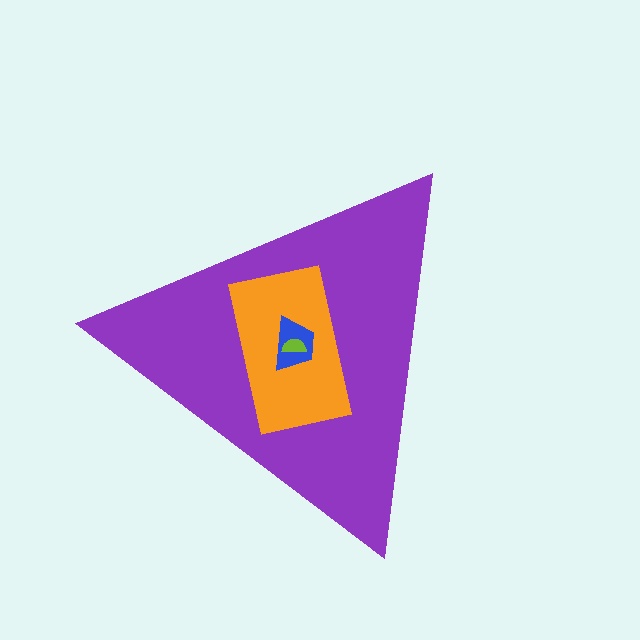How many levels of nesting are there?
4.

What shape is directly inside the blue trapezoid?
The lime semicircle.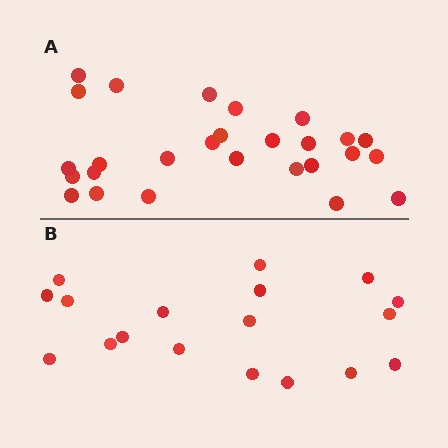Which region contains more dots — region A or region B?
Region A (the top region) has more dots.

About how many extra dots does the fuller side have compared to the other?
Region A has roughly 8 or so more dots than region B.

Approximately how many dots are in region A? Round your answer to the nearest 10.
About 30 dots. (The exact count is 27, which rounds to 30.)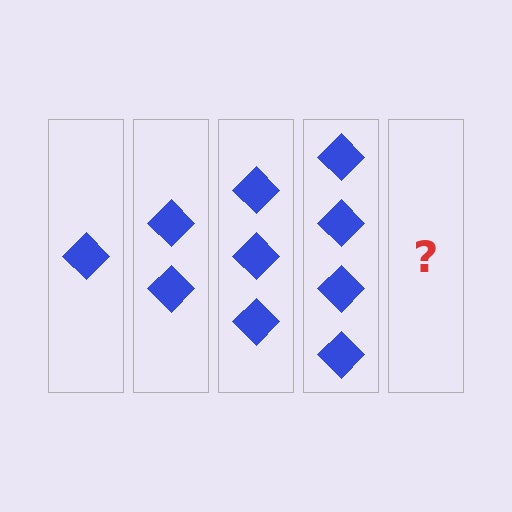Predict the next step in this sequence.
The next step is 5 diamonds.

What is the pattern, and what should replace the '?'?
The pattern is that each step adds one more diamond. The '?' should be 5 diamonds.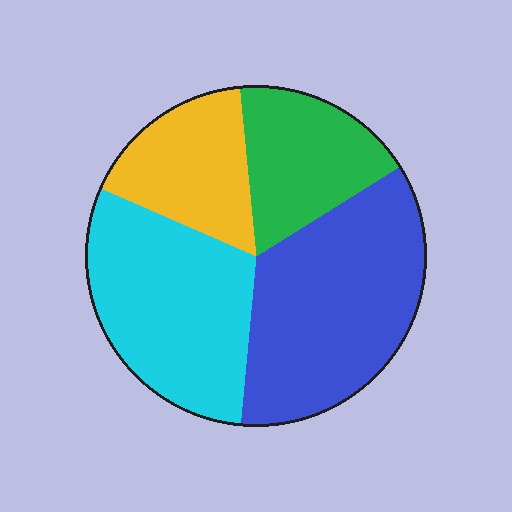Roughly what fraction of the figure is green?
Green covers roughly 20% of the figure.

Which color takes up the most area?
Blue, at roughly 35%.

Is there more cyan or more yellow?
Cyan.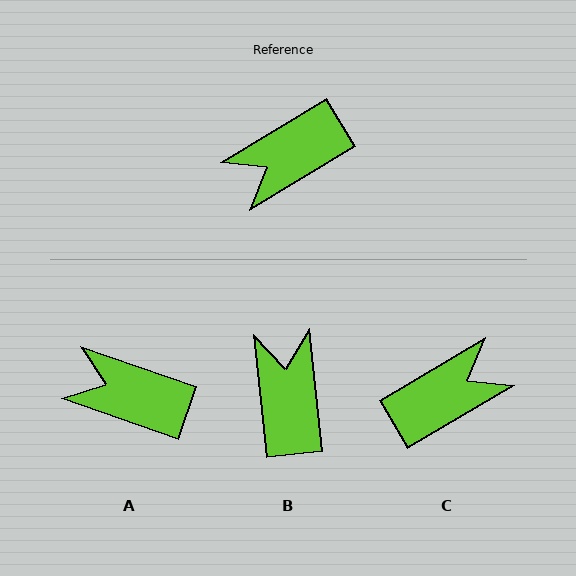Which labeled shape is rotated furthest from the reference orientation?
C, about 180 degrees away.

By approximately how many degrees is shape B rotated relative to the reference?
Approximately 115 degrees clockwise.